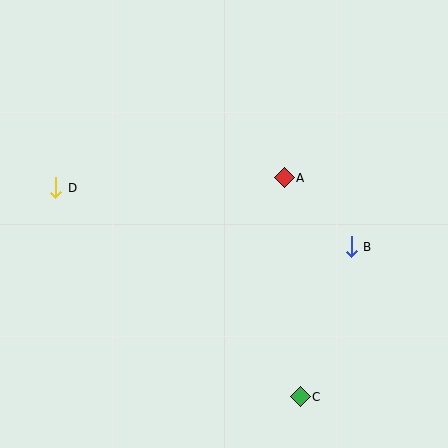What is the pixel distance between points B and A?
The distance between B and A is 96 pixels.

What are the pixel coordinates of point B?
Point B is at (351, 247).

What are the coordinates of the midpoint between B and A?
The midpoint between B and A is at (318, 212).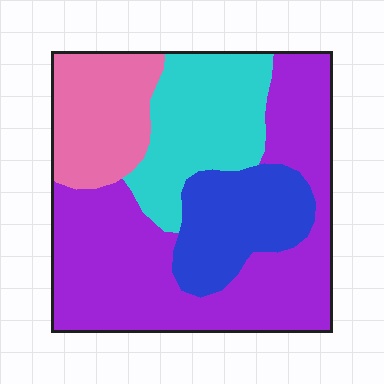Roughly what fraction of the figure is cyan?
Cyan covers 21% of the figure.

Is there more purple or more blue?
Purple.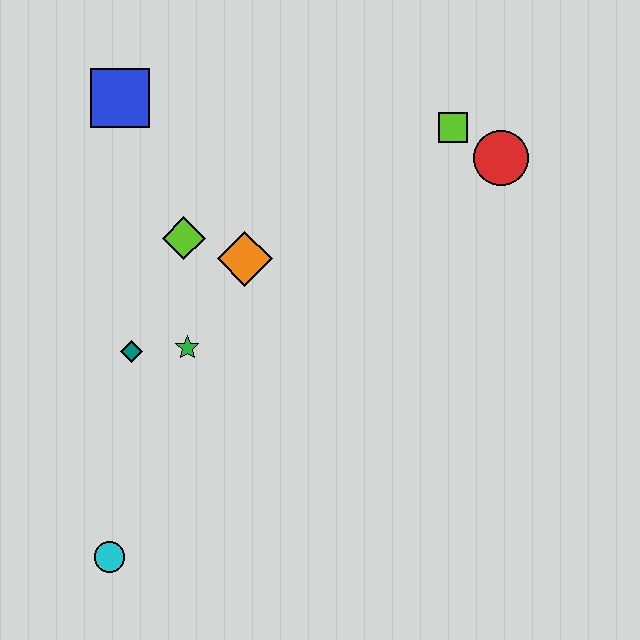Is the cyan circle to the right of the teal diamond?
No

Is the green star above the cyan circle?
Yes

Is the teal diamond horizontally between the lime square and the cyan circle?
Yes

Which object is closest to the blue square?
The lime diamond is closest to the blue square.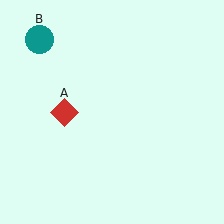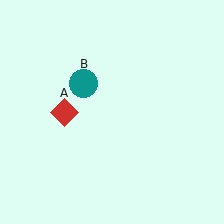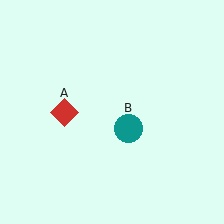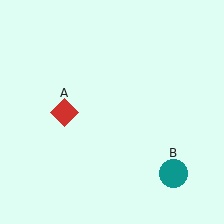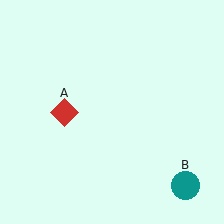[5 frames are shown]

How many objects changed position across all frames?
1 object changed position: teal circle (object B).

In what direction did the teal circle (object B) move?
The teal circle (object B) moved down and to the right.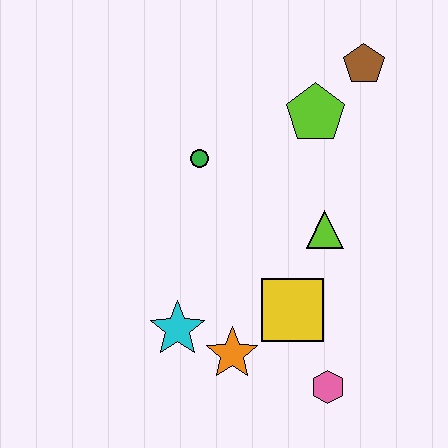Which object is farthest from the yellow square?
The brown pentagon is farthest from the yellow square.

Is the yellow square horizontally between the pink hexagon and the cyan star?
Yes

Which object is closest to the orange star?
The cyan star is closest to the orange star.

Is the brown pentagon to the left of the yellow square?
No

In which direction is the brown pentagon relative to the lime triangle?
The brown pentagon is above the lime triangle.